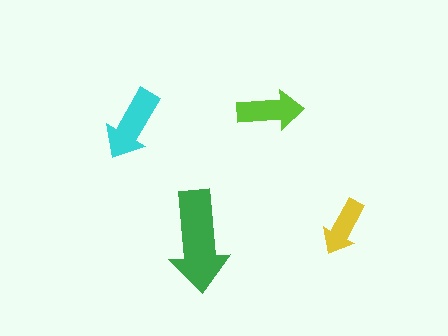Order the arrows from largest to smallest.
the green one, the cyan one, the lime one, the yellow one.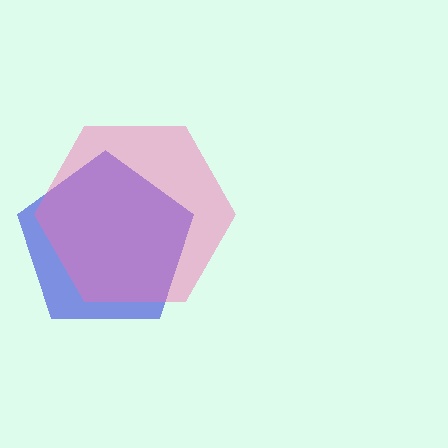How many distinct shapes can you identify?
There are 2 distinct shapes: a blue pentagon, a pink hexagon.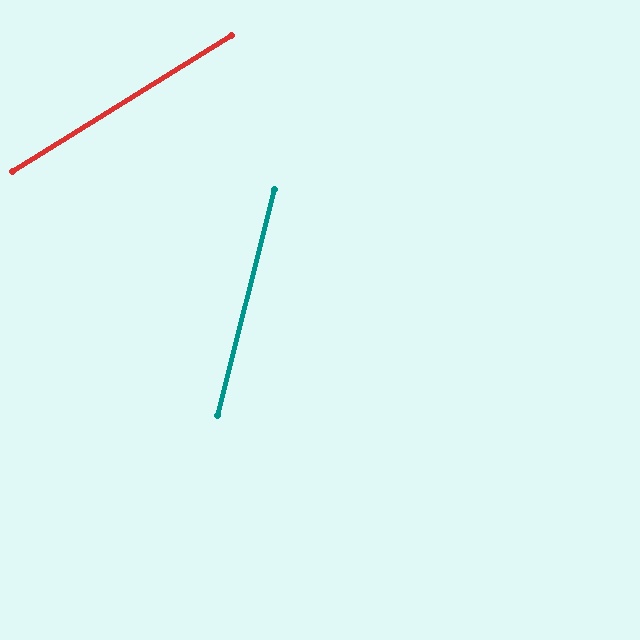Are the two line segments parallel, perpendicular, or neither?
Neither parallel nor perpendicular — they differ by about 44°.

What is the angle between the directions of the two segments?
Approximately 44 degrees.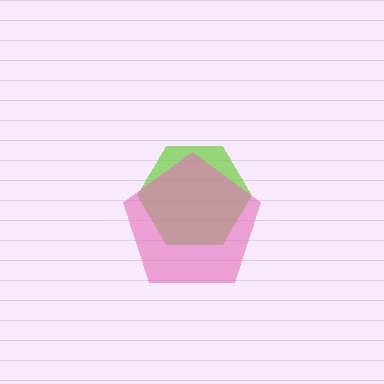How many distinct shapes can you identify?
There are 2 distinct shapes: a lime hexagon, a pink pentagon.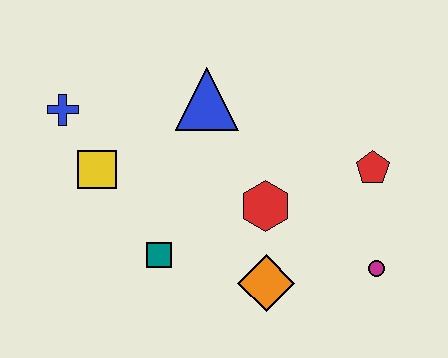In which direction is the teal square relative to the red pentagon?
The teal square is to the left of the red pentagon.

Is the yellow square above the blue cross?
No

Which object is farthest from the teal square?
The red pentagon is farthest from the teal square.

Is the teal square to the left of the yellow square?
No